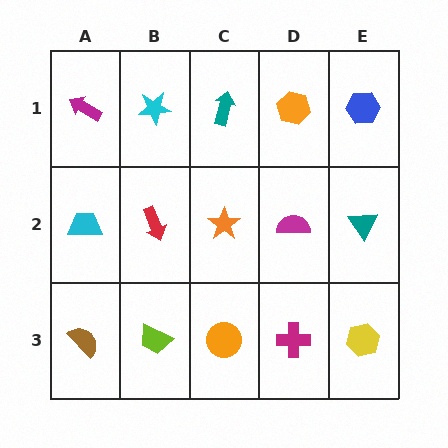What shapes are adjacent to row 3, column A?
A cyan trapezoid (row 2, column A), a lime trapezoid (row 3, column B).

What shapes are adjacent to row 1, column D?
A magenta semicircle (row 2, column D), a teal arrow (row 1, column C), a blue hexagon (row 1, column E).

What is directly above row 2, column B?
A cyan star.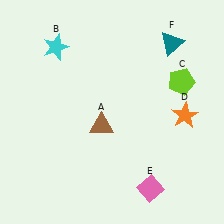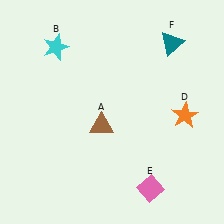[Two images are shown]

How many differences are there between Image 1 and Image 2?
There is 1 difference between the two images.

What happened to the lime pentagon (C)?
The lime pentagon (C) was removed in Image 2. It was in the top-right area of Image 1.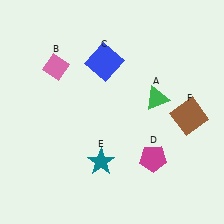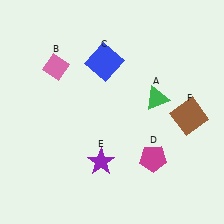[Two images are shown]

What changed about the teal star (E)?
In Image 1, E is teal. In Image 2, it changed to purple.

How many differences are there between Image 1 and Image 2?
There is 1 difference between the two images.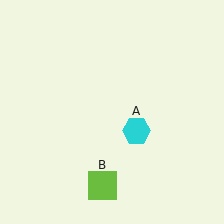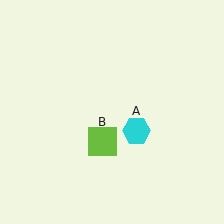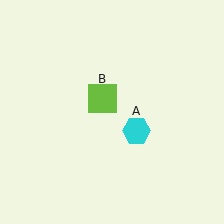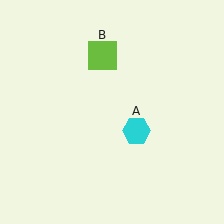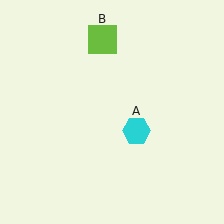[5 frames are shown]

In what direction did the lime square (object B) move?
The lime square (object B) moved up.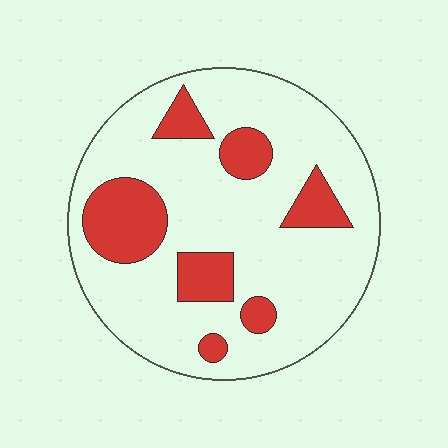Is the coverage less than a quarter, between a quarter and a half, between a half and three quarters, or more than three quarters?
Less than a quarter.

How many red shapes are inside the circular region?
7.